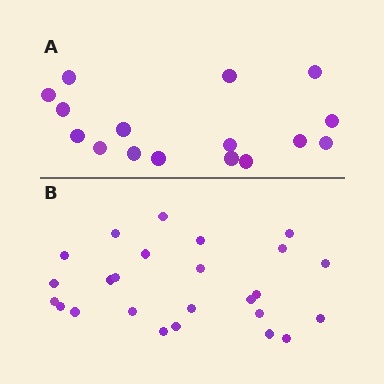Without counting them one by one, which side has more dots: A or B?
Region B (the bottom region) has more dots.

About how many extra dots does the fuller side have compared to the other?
Region B has roughly 8 or so more dots than region A.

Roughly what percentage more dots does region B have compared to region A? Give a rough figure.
About 55% more.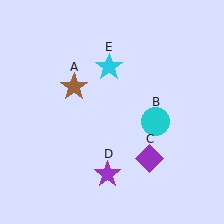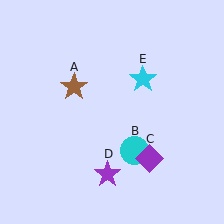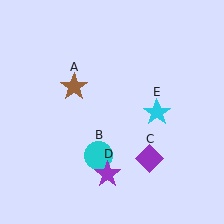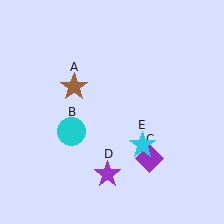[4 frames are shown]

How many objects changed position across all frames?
2 objects changed position: cyan circle (object B), cyan star (object E).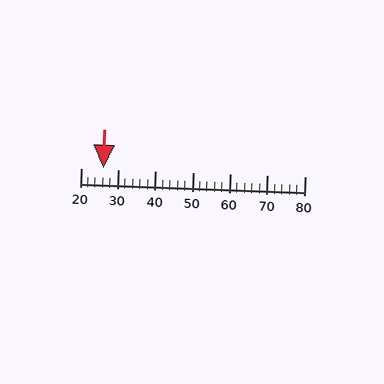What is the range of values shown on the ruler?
The ruler shows values from 20 to 80.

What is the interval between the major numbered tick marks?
The major tick marks are spaced 10 units apart.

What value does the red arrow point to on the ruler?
The red arrow points to approximately 26.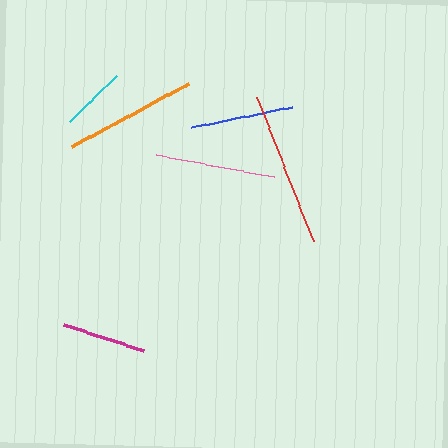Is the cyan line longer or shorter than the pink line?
The pink line is longer than the cyan line.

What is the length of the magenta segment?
The magenta segment is approximately 83 pixels long.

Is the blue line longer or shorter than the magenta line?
The blue line is longer than the magenta line.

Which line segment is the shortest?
The cyan line is the shortest at approximately 66 pixels.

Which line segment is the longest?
The red line is the longest at approximately 155 pixels.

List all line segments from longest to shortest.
From longest to shortest: red, orange, pink, blue, magenta, cyan.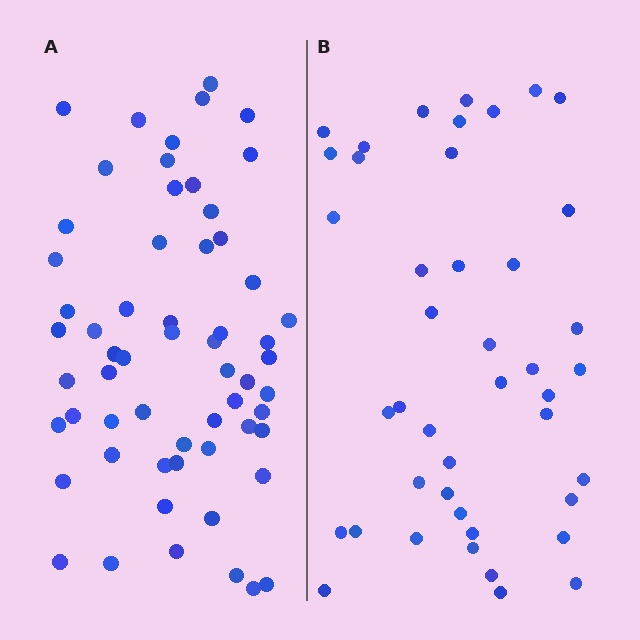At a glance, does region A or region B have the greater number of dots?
Region A (the left region) has more dots.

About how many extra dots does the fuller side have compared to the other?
Region A has approximately 15 more dots than region B.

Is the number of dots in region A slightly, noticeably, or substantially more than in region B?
Region A has noticeably more, but not dramatically so. The ratio is roughly 1.4 to 1.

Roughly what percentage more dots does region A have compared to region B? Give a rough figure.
About 40% more.